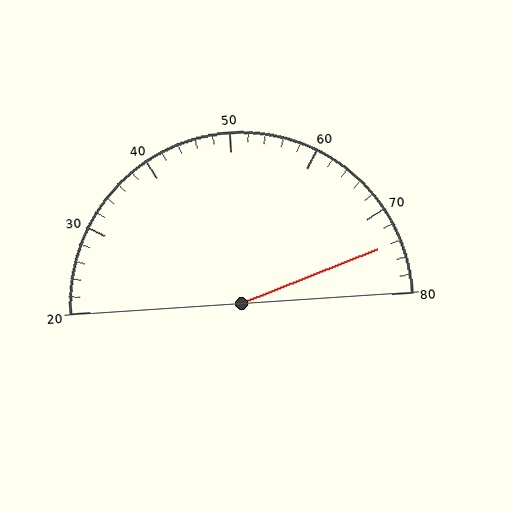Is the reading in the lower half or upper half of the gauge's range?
The reading is in the upper half of the range (20 to 80).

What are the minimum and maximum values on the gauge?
The gauge ranges from 20 to 80.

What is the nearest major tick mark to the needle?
The nearest major tick mark is 70.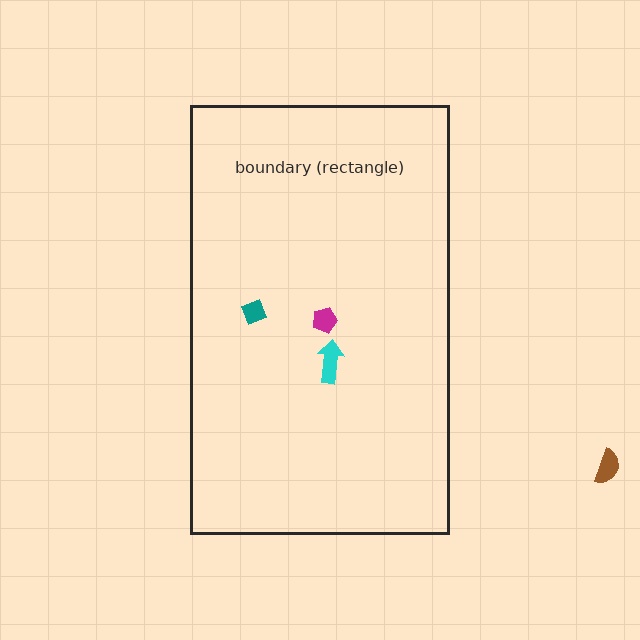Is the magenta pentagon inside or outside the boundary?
Inside.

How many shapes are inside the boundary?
3 inside, 1 outside.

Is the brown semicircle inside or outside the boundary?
Outside.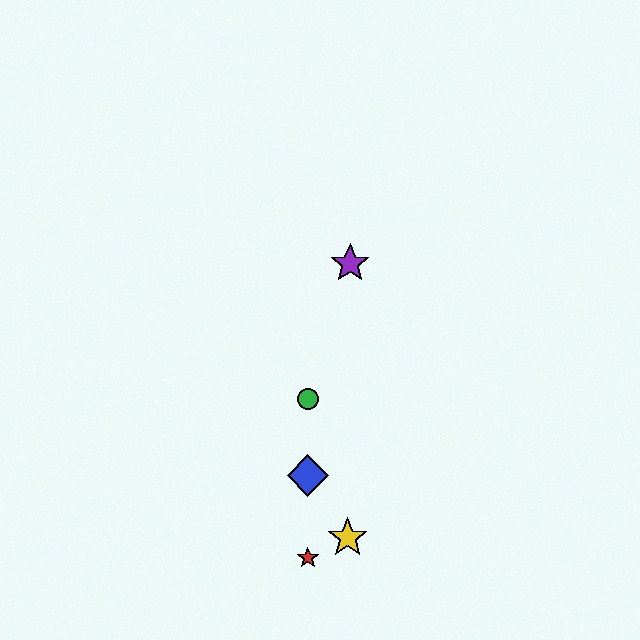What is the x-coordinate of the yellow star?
The yellow star is at x≈348.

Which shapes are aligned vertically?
The red star, the blue diamond, the green circle are aligned vertically.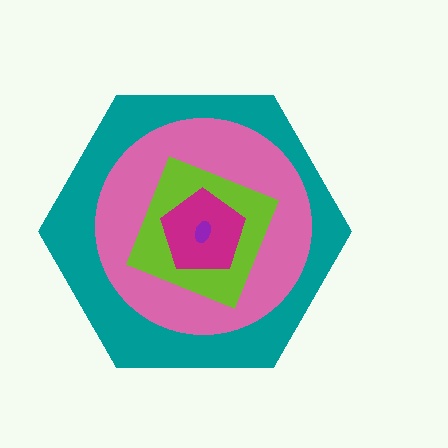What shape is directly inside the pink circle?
The lime square.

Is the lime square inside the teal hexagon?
Yes.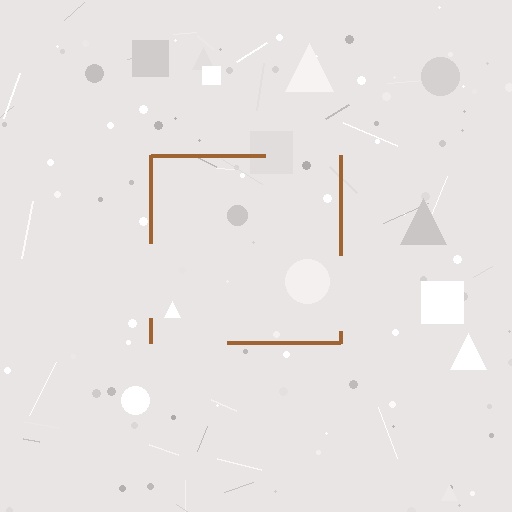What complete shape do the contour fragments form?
The contour fragments form a square.